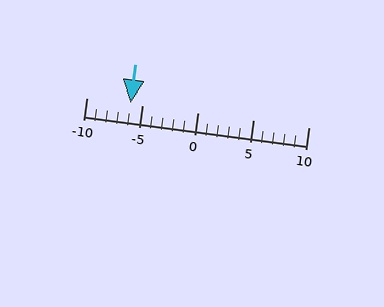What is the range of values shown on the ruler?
The ruler shows values from -10 to 10.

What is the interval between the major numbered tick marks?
The major tick marks are spaced 5 units apart.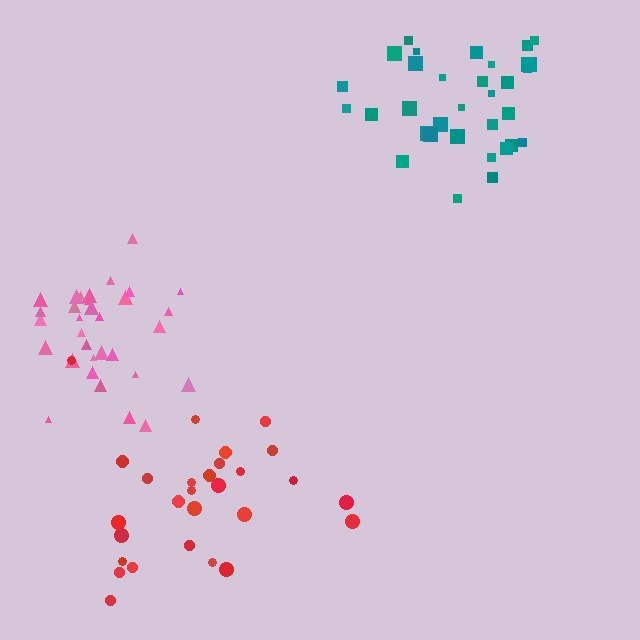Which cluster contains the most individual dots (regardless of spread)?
Teal (33).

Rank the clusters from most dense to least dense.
teal, pink, red.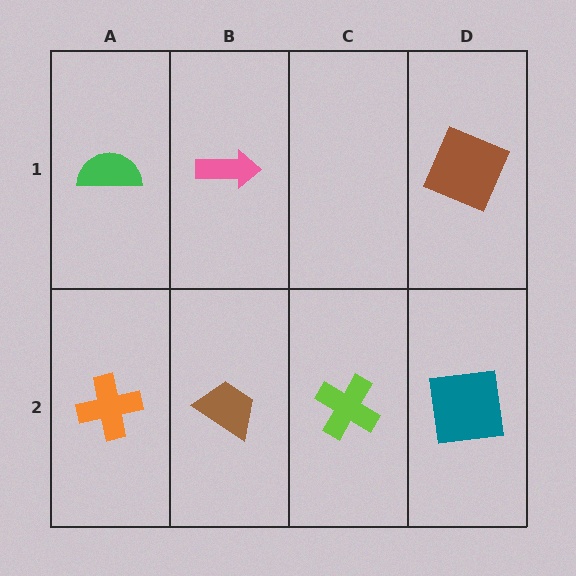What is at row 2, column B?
A brown trapezoid.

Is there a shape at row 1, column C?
No, that cell is empty.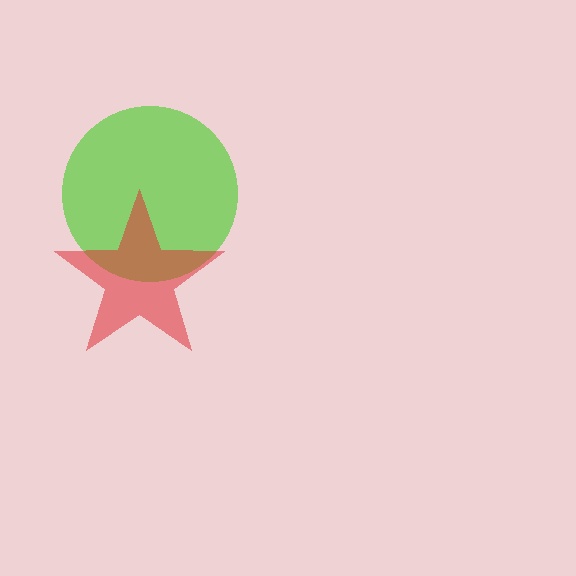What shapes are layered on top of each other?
The layered shapes are: a lime circle, a red star.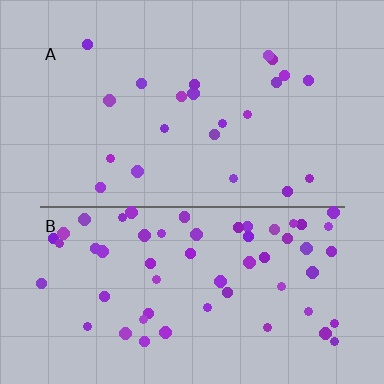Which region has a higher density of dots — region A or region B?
B (the bottom).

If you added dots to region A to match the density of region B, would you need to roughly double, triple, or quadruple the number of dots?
Approximately triple.